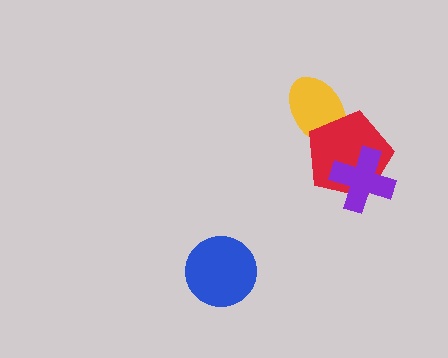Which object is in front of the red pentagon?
The purple cross is in front of the red pentagon.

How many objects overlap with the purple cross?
1 object overlaps with the purple cross.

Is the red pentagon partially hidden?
Yes, it is partially covered by another shape.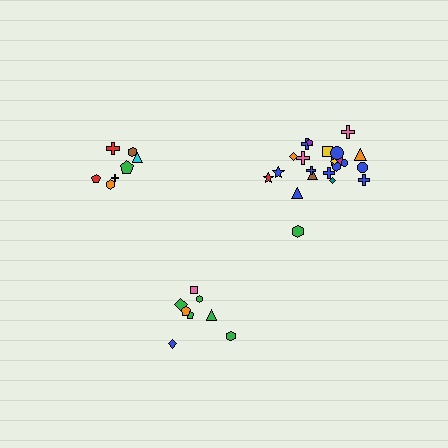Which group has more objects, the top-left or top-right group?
The top-right group.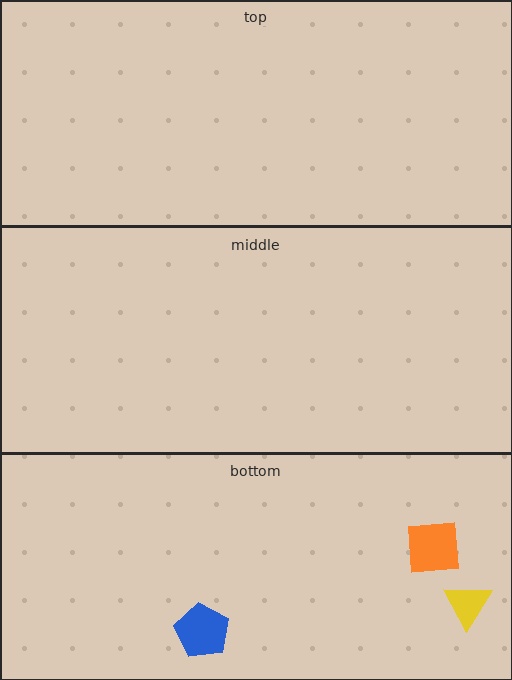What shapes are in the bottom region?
The blue pentagon, the yellow triangle, the orange square.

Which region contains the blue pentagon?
The bottom region.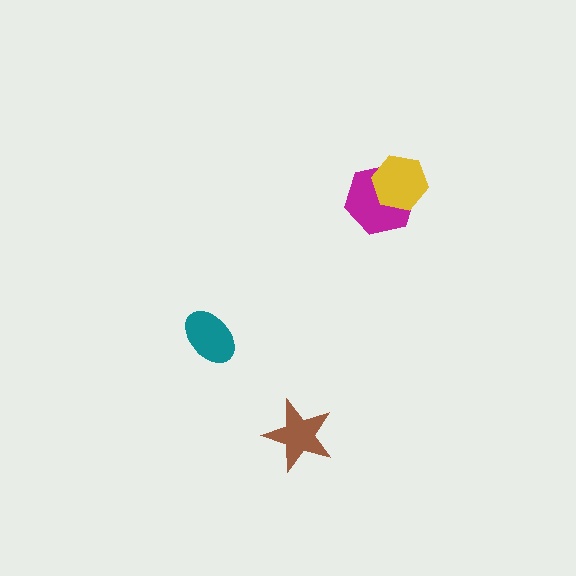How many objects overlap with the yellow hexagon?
1 object overlaps with the yellow hexagon.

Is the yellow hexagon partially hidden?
No, no other shape covers it.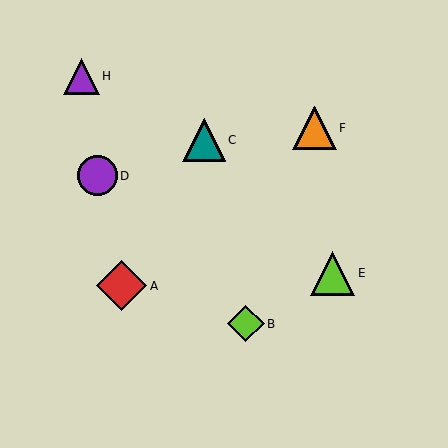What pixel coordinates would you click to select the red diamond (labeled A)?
Click at (122, 286) to select the red diamond A.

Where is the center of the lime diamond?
The center of the lime diamond is at (246, 324).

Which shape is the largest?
The red diamond (labeled A) is the largest.